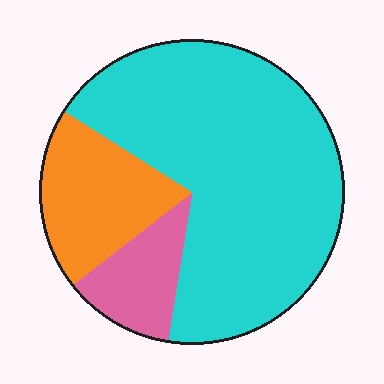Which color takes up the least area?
Pink, at roughly 10%.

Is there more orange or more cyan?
Cyan.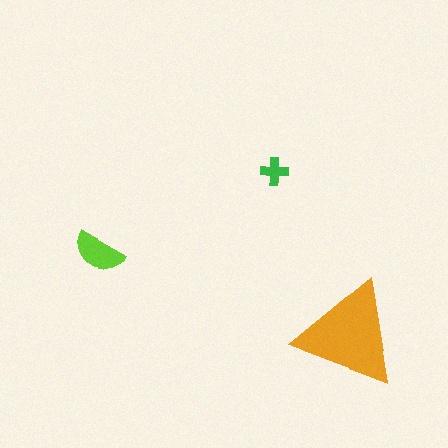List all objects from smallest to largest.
The green cross, the lime semicircle, the orange triangle.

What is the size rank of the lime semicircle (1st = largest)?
2nd.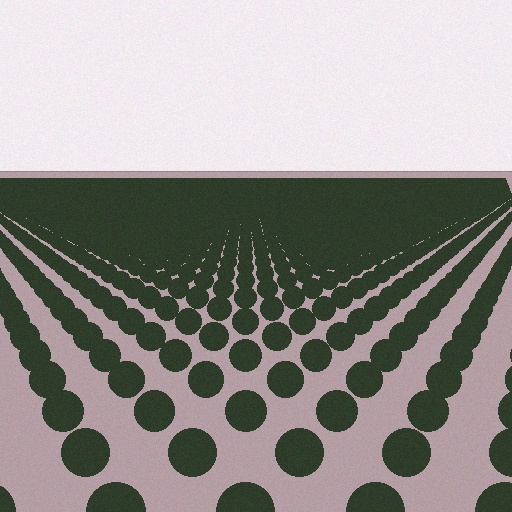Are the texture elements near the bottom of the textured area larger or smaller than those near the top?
Larger. Near the bottom, elements are closer to the viewer and appear at a bigger on-screen size.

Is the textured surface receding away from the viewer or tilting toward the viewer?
The surface is receding away from the viewer. Texture elements get smaller and denser toward the top.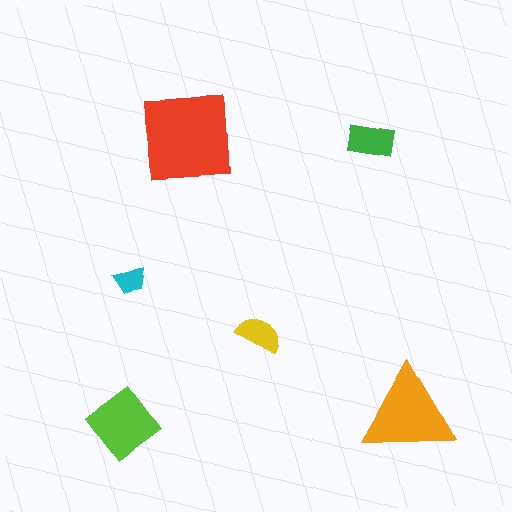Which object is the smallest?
The cyan trapezoid.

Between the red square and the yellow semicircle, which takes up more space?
The red square.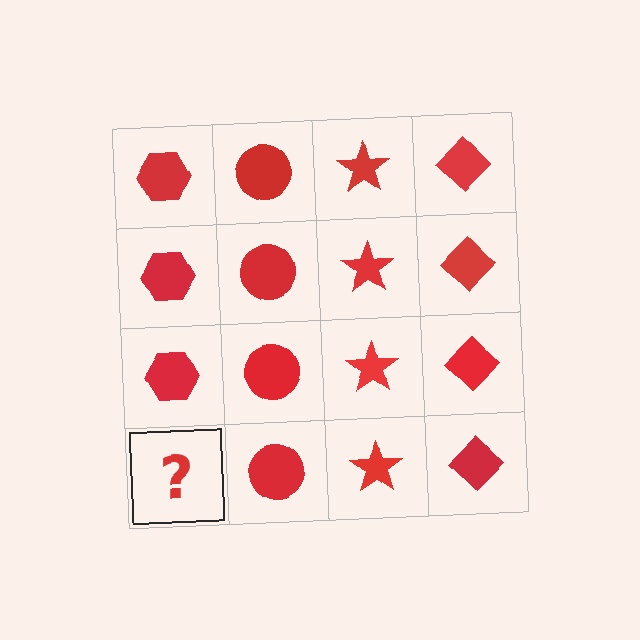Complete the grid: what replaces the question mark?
The question mark should be replaced with a red hexagon.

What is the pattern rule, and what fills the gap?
The rule is that each column has a consistent shape. The gap should be filled with a red hexagon.